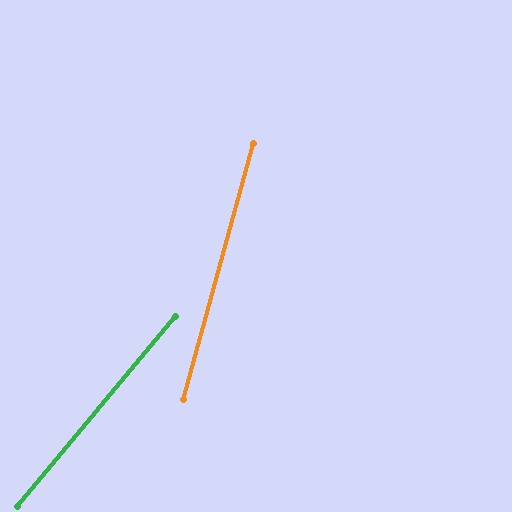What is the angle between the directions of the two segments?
Approximately 25 degrees.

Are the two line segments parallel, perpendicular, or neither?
Neither parallel nor perpendicular — they differ by about 25°.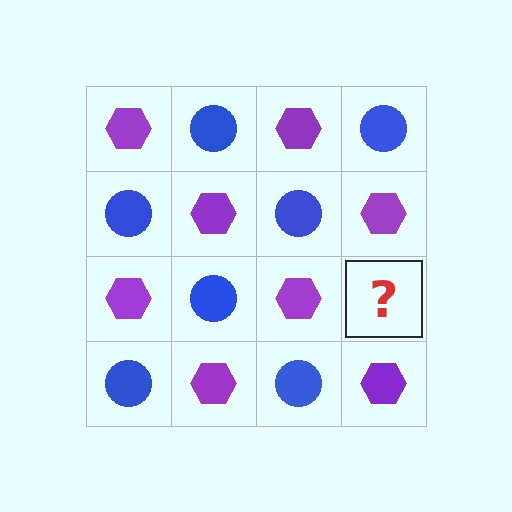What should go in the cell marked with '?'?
The missing cell should contain a blue circle.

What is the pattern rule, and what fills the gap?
The rule is that it alternates purple hexagon and blue circle in a checkerboard pattern. The gap should be filled with a blue circle.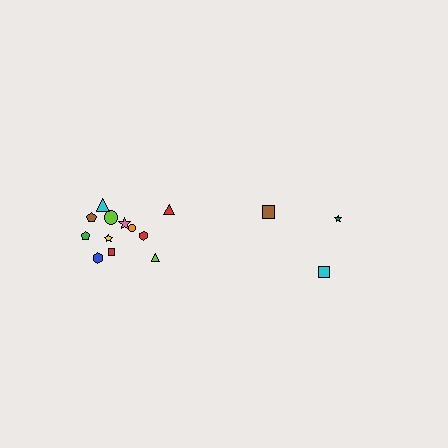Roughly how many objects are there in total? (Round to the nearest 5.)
Roughly 15 objects in total.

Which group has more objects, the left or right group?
The left group.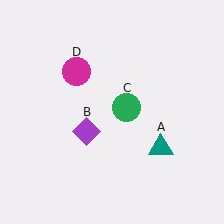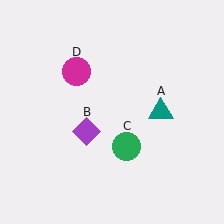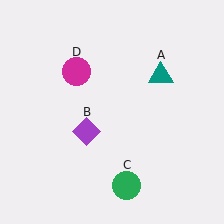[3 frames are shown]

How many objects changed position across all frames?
2 objects changed position: teal triangle (object A), green circle (object C).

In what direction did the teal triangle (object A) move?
The teal triangle (object A) moved up.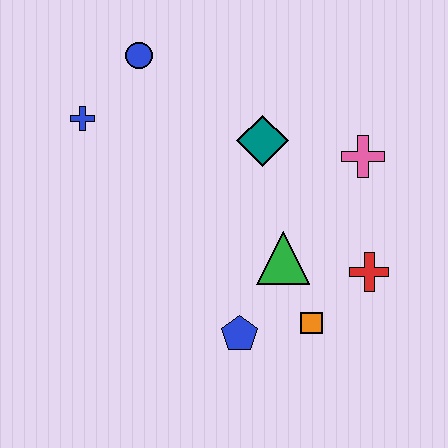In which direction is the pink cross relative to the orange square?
The pink cross is above the orange square.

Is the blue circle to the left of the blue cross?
No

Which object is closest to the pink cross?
The teal diamond is closest to the pink cross.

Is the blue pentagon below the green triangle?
Yes